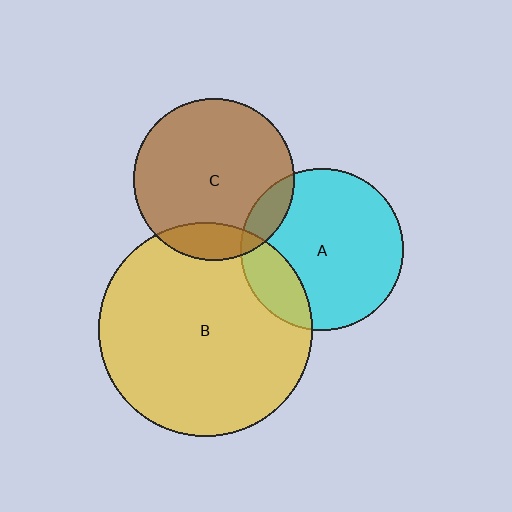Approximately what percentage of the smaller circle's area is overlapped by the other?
Approximately 10%.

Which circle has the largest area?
Circle B (yellow).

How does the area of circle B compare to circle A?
Approximately 1.7 times.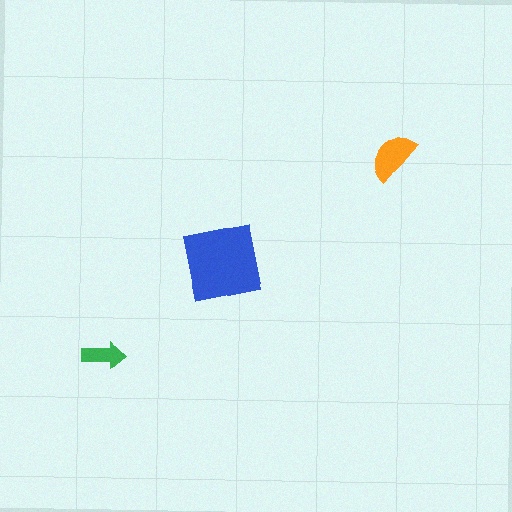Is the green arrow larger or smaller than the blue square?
Smaller.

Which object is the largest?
The blue square.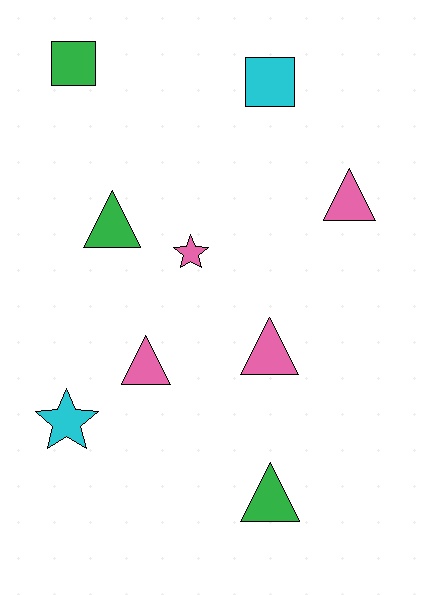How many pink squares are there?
There are no pink squares.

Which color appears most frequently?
Pink, with 4 objects.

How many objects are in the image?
There are 9 objects.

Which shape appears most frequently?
Triangle, with 5 objects.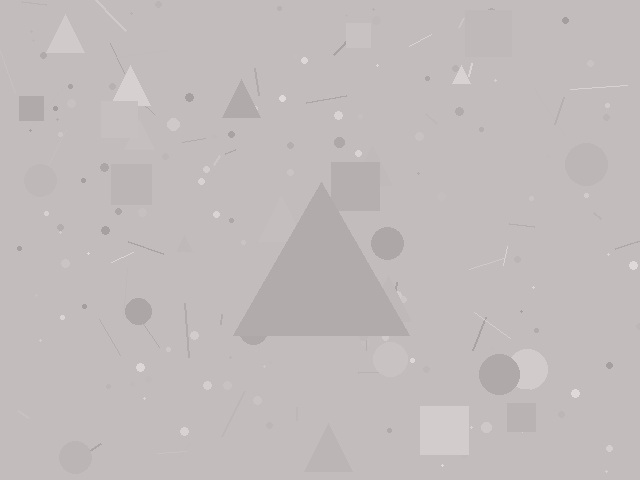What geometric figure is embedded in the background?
A triangle is embedded in the background.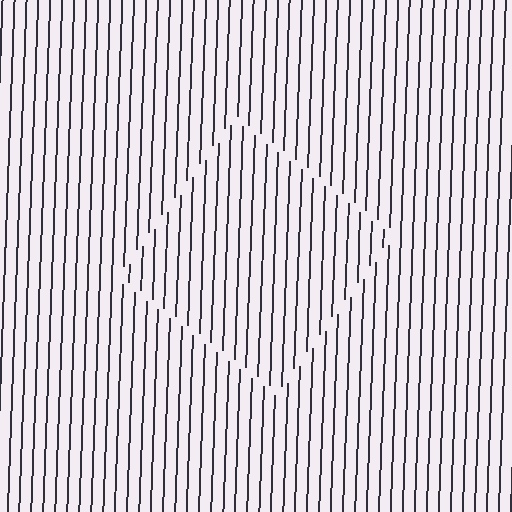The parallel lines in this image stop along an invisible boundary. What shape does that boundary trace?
An illusory square. The interior of the shape contains the same grating, shifted by half a period — the contour is defined by the phase discontinuity where line-ends from the inner and outer gratings abut.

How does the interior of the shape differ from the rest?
The interior of the shape contains the same grating, shifted by half a period — the contour is defined by the phase discontinuity where line-ends from the inner and outer gratings abut.